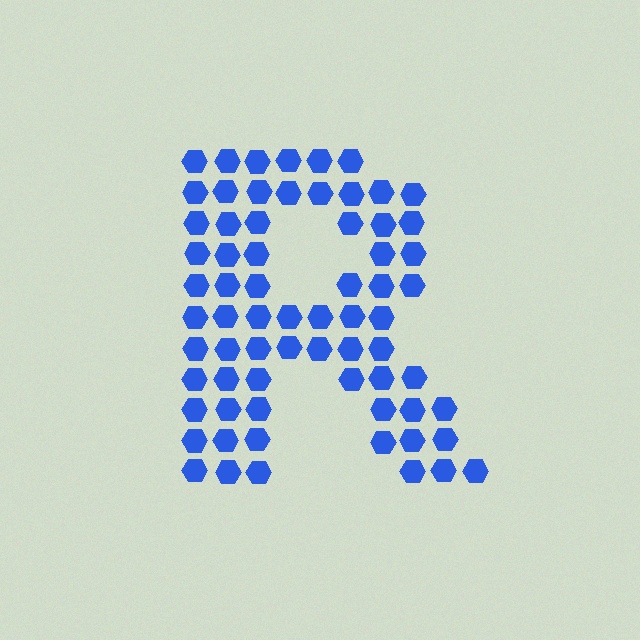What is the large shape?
The large shape is the letter R.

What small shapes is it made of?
It is made of small hexagons.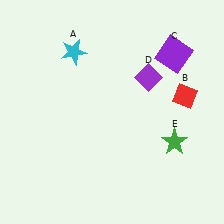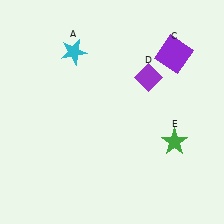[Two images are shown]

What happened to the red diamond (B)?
The red diamond (B) was removed in Image 2. It was in the top-right area of Image 1.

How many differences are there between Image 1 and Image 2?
There is 1 difference between the two images.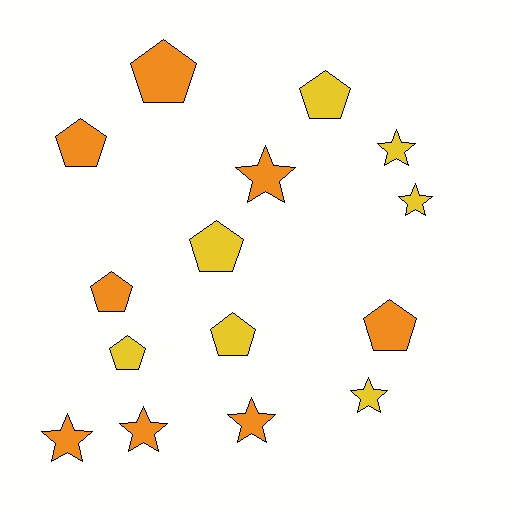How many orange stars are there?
There are 4 orange stars.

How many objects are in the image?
There are 15 objects.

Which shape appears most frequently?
Pentagon, with 8 objects.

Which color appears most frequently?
Orange, with 8 objects.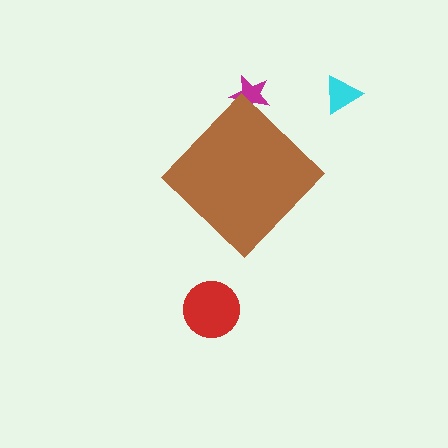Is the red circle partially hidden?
No, the red circle is fully visible.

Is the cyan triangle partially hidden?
No, the cyan triangle is fully visible.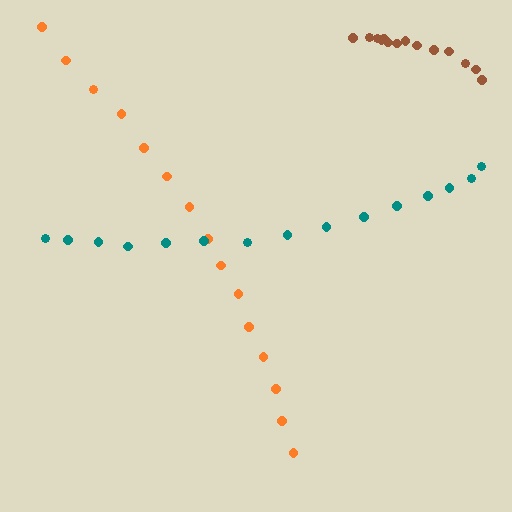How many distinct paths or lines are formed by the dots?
There are 3 distinct paths.